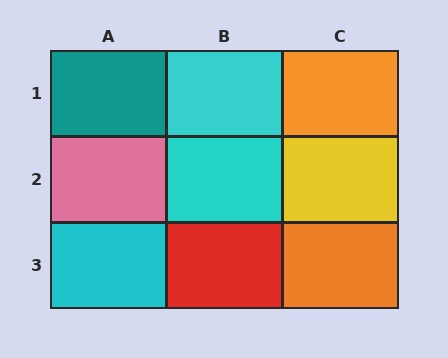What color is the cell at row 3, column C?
Orange.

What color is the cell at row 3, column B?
Red.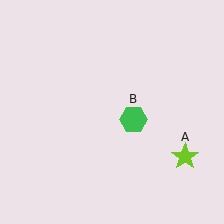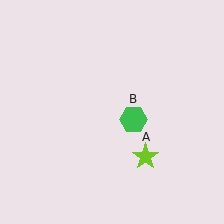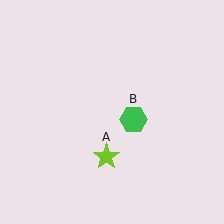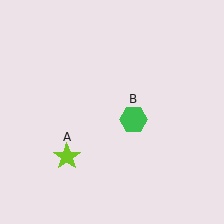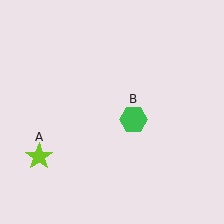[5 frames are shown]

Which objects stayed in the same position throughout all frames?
Green hexagon (object B) remained stationary.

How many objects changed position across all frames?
1 object changed position: lime star (object A).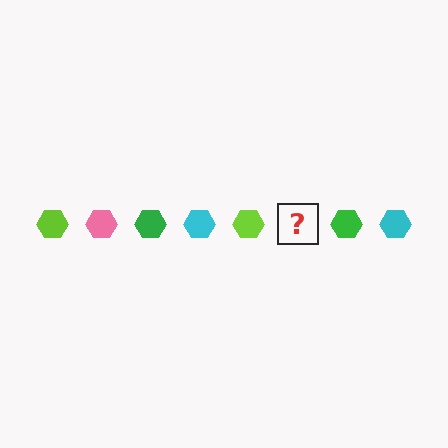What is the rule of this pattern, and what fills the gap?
The rule is that the pattern cycles through lime, pink, green, cyan hexagons. The gap should be filled with a pink hexagon.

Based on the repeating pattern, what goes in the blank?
The blank should be a pink hexagon.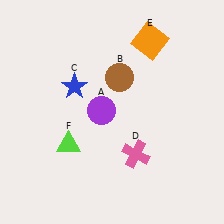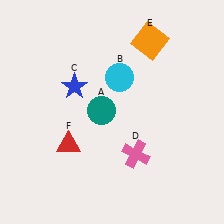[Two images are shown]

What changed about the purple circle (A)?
In Image 1, A is purple. In Image 2, it changed to teal.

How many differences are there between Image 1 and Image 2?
There are 3 differences between the two images.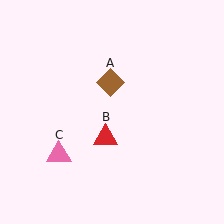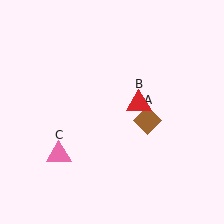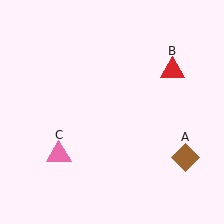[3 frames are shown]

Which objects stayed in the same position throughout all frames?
Pink triangle (object C) remained stationary.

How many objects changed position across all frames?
2 objects changed position: brown diamond (object A), red triangle (object B).